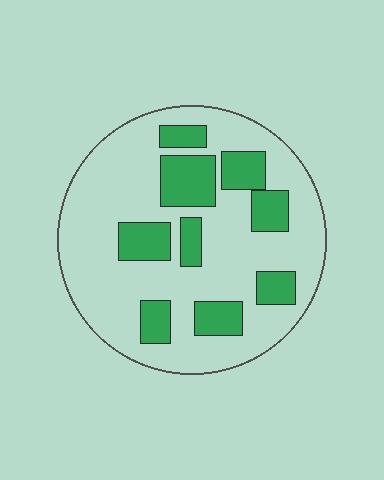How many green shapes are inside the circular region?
9.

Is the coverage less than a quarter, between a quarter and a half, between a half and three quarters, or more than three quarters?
Between a quarter and a half.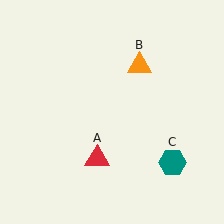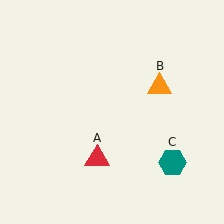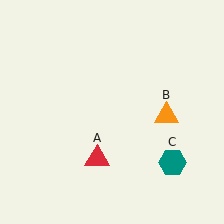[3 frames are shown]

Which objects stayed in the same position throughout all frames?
Red triangle (object A) and teal hexagon (object C) remained stationary.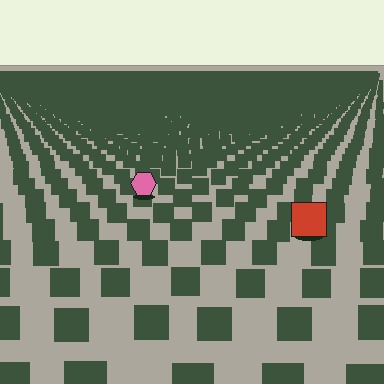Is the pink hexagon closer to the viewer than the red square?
No. The red square is closer — you can tell from the texture gradient: the ground texture is coarser near it.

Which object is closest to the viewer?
The red square is closest. The texture marks near it are larger and more spread out.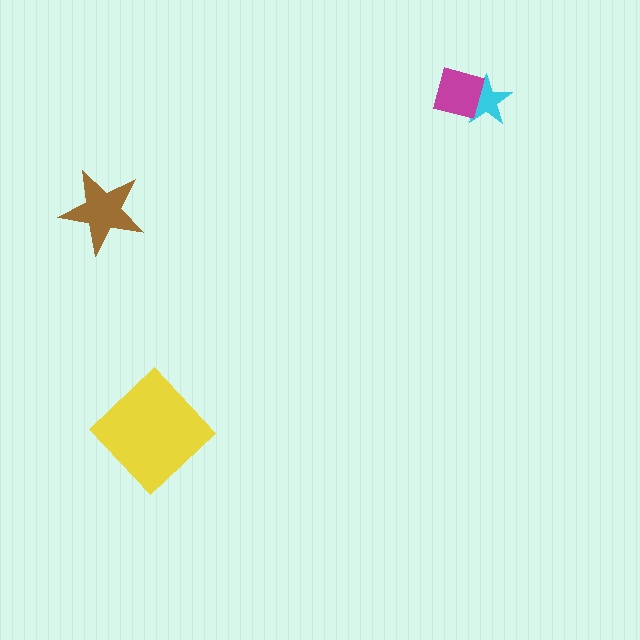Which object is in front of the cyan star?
The magenta square is in front of the cyan star.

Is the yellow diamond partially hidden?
No, no other shape covers it.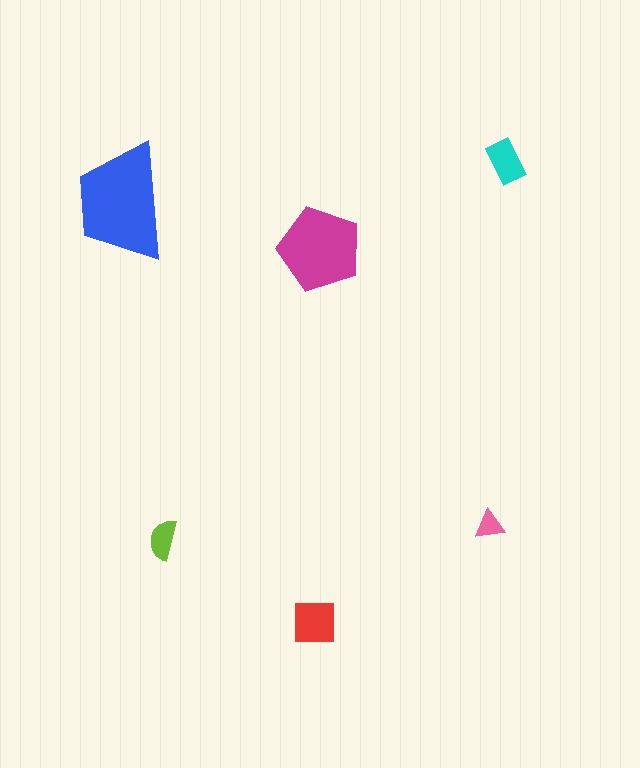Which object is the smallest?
The pink triangle.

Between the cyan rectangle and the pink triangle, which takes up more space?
The cyan rectangle.